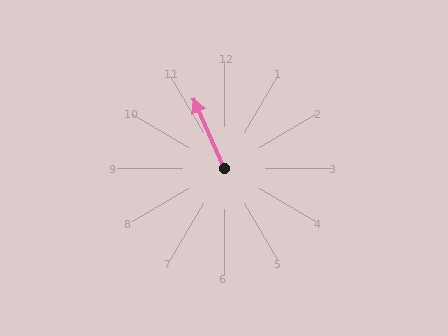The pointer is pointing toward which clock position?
Roughly 11 o'clock.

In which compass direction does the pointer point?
Northwest.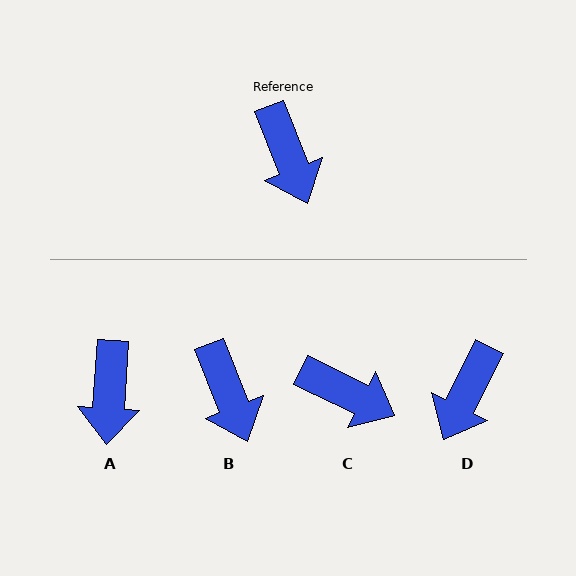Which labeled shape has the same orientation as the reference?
B.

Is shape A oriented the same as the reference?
No, it is off by about 25 degrees.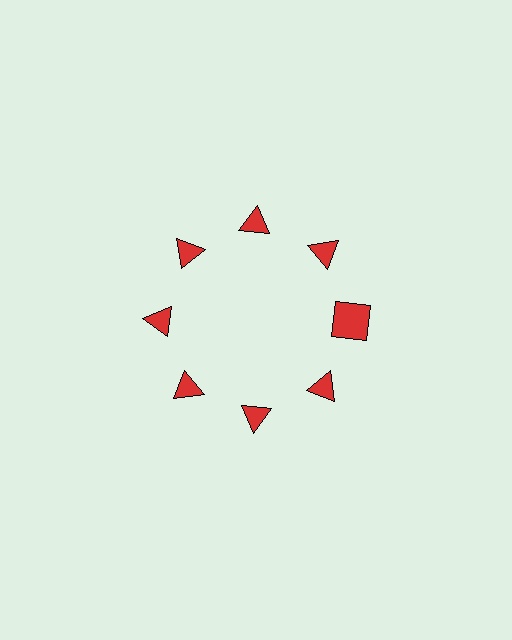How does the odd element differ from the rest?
It has a different shape: square instead of triangle.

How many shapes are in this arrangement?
There are 8 shapes arranged in a ring pattern.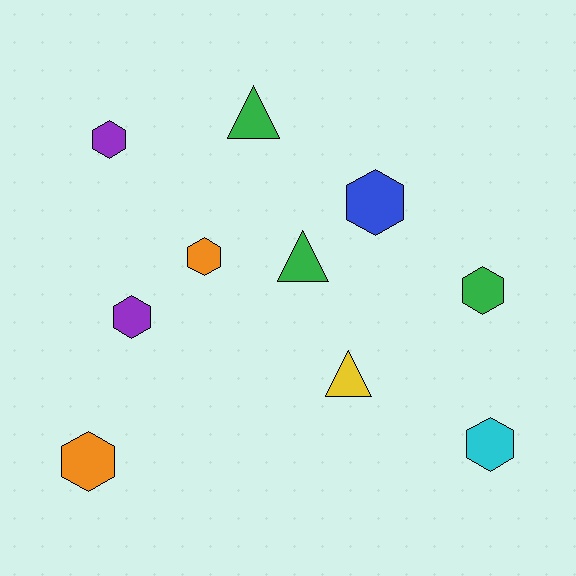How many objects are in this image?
There are 10 objects.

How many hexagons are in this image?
There are 7 hexagons.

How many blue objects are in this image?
There is 1 blue object.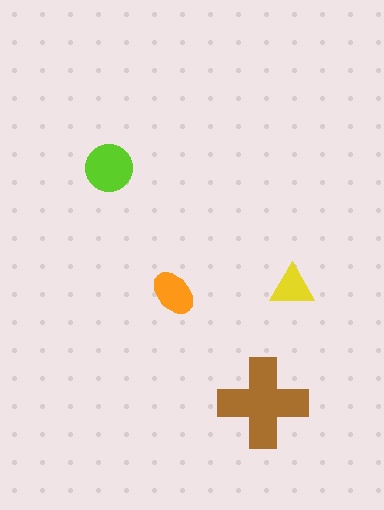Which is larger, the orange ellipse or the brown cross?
The brown cross.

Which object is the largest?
The brown cross.